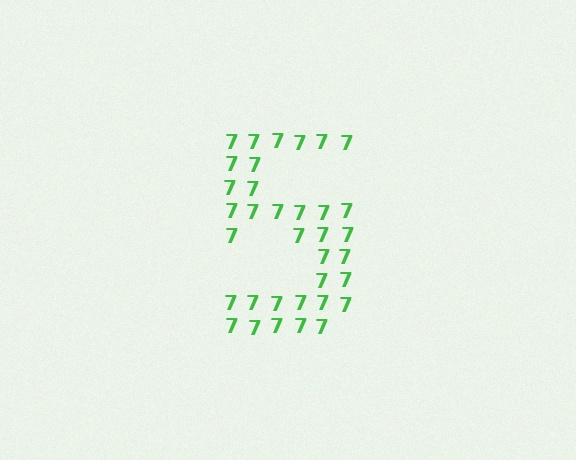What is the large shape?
The large shape is the digit 5.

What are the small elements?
The small elements are digit 7's.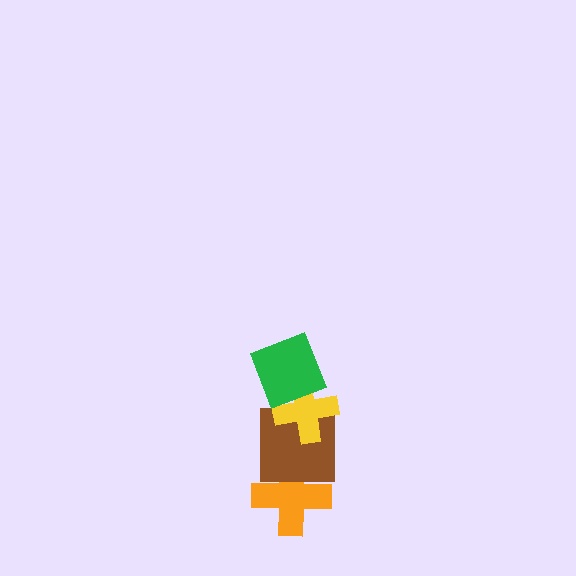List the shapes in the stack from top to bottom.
From top to bottom: the green square, the yellow cross, the brown square, the orange cross.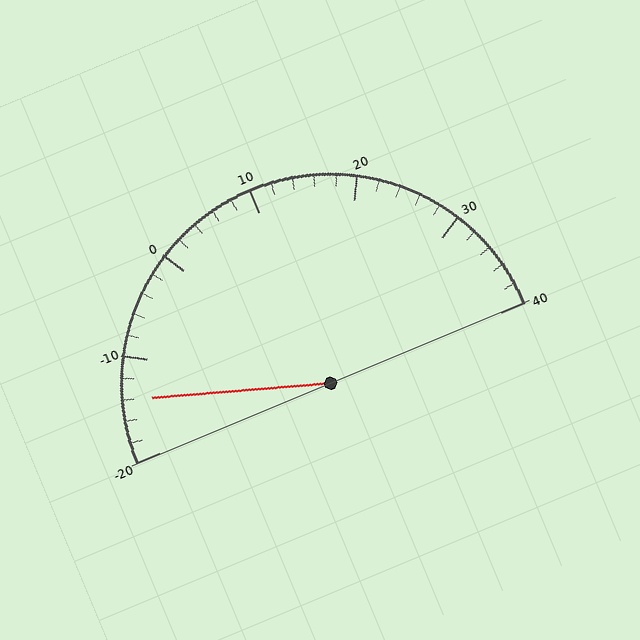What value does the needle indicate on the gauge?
The needle indicates approximately -14.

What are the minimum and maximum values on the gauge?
The gauge ranges from -20 to 40.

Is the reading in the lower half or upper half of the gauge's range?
The reading is in the lower half of the range (-20 to 40).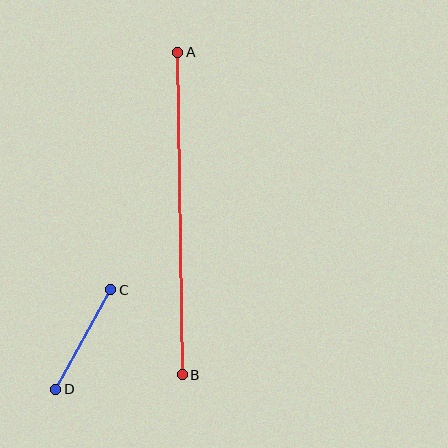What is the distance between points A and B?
The distance is approximately 323 pixels.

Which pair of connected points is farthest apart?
Points A and B are farthest apart.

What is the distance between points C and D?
The distance is approximately 113 pixels.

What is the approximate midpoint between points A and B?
The midpoint is at approximately (180, 214) pixels.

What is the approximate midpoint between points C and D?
The midpoint is at approximately (83, 340) pixels.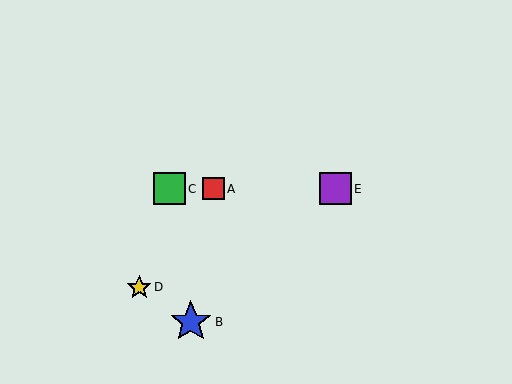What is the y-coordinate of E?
Object E is at y≈189.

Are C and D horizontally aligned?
No, C is at y≈189 and D is at y≈288.